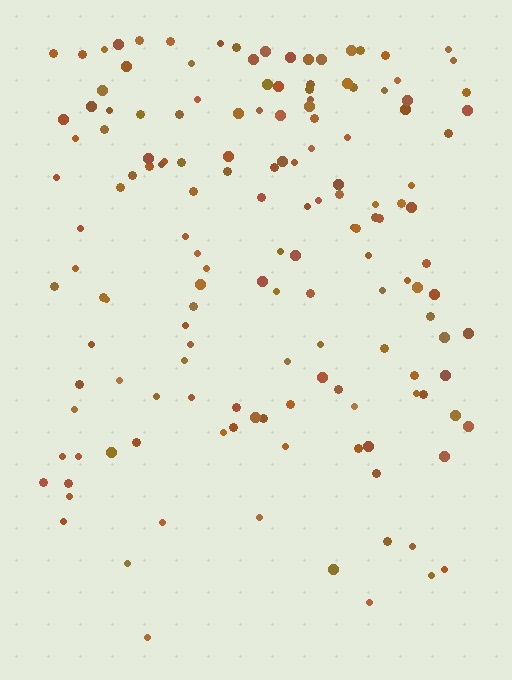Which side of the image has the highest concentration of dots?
The top.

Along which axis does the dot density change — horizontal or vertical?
Vertical.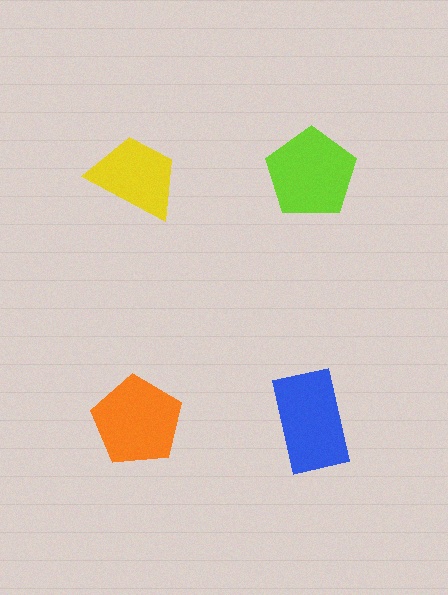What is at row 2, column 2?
A blue rectangle.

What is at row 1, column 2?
A lime pentagon.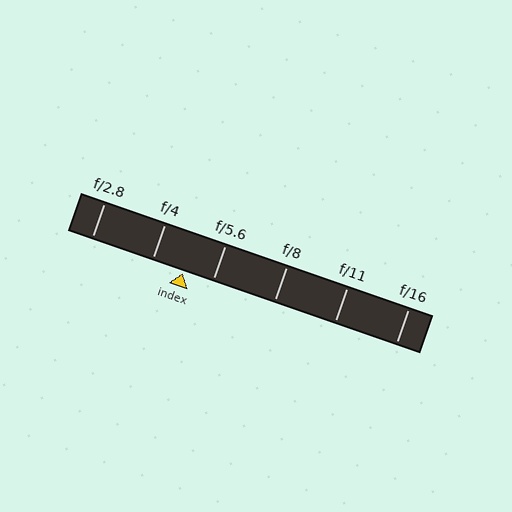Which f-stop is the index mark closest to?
The index mark is closest to f/5.6.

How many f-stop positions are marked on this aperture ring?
There are 6 f-stop positions marked.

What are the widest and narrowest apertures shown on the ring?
The widest aperture shown is f/2.8 and the narrowest is f/16.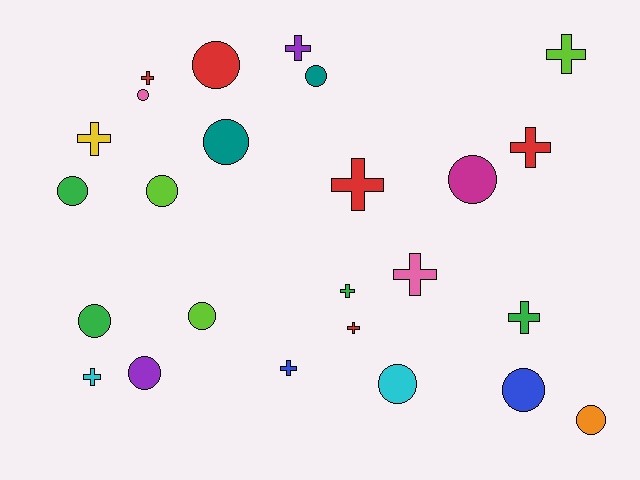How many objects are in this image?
There are 25 objects.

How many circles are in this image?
There are 13 circles.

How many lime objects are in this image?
There are 3 lime objects.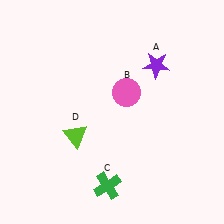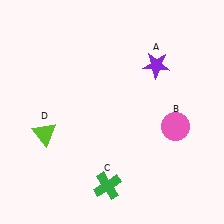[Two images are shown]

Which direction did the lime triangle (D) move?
The lime triangle (D) moved left.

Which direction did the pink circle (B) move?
The pink circle (B) moved right.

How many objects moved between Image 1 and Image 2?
2 objects moved between the two images.